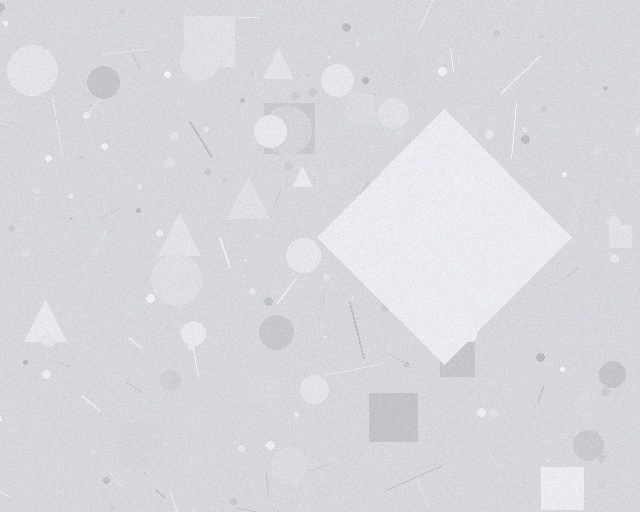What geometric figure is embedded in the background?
A diamond is embedded in the background.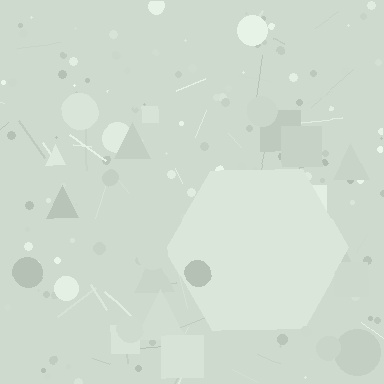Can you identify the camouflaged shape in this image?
The camouflaged shape is a hexagon.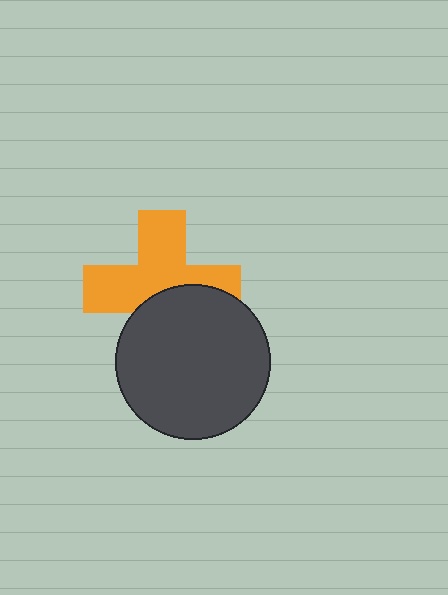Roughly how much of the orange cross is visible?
About half of it is visible (roughly 61%).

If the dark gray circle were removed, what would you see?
You would see the complete orange cross.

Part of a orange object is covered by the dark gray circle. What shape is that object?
It is a cross.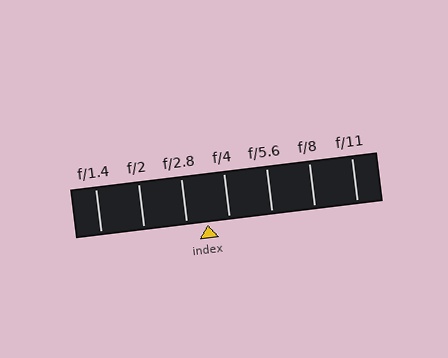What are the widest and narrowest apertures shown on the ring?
The widest aperture shown is f/1.4 and the narrowest is f/11.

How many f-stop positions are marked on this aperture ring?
There are 7 f-stop positions marked.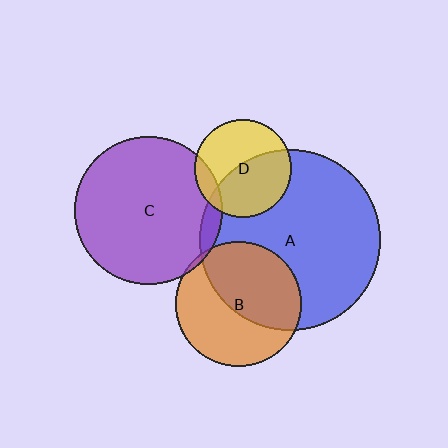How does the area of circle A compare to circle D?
Approximately 3.4 times.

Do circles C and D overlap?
Yes.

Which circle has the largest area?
Circle A (blue).